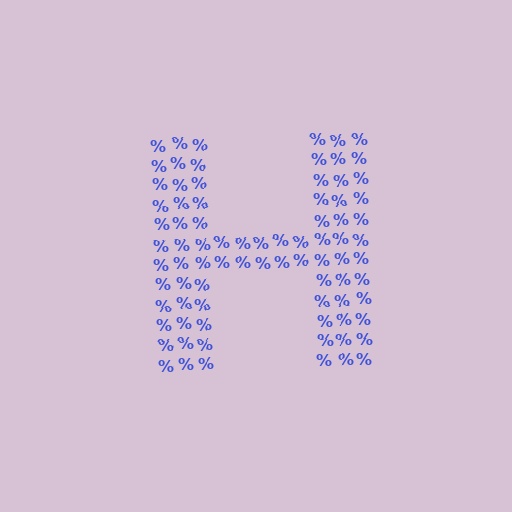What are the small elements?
The small elements are percent signs.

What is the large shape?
The large shape is the letter H.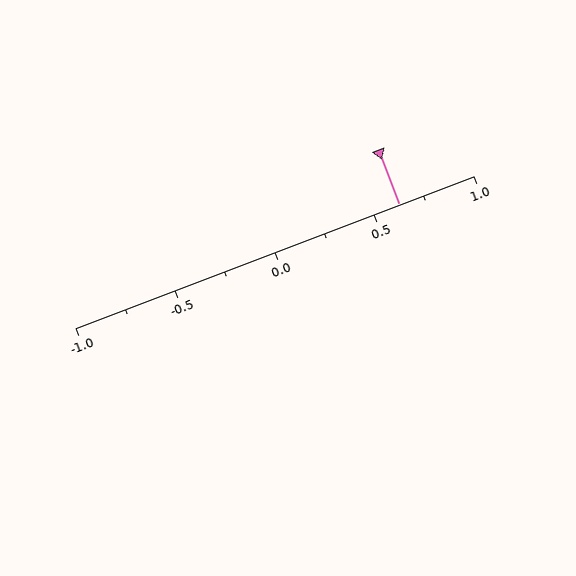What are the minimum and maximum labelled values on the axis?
The axis runs from -1.0 to 1.0.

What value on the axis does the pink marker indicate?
The marker indicates approximately 0.62.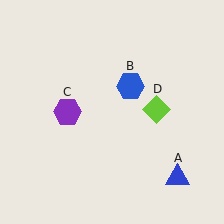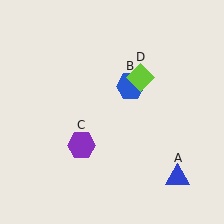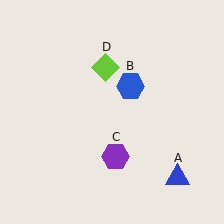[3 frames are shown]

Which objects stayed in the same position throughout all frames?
Blue triangle (object A) and blue hexagon (object B) remained stationary.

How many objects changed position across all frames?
2 objects changed position: purple hexagon (object C), lime diamond (object D).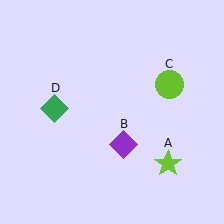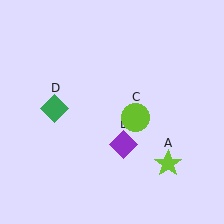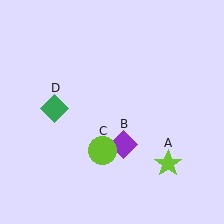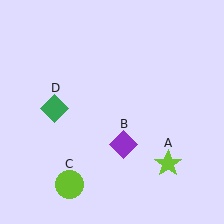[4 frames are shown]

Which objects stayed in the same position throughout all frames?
Lime star (object A) and purple diamond (object B) and green diamond (object D) remained stationary.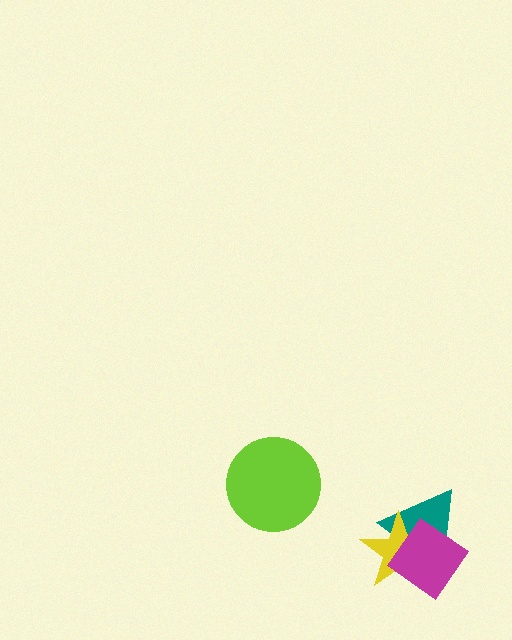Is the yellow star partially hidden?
Yes, it is partially covered by another shape.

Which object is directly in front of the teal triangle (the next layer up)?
The yellow star is directly in front of the teal triangle.